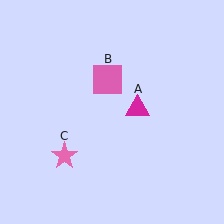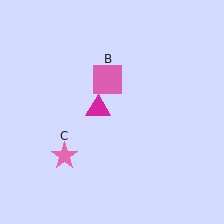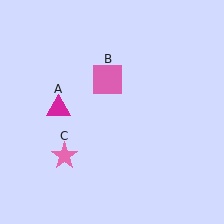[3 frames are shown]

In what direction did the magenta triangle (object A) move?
The magenta triangle (object A) moved left.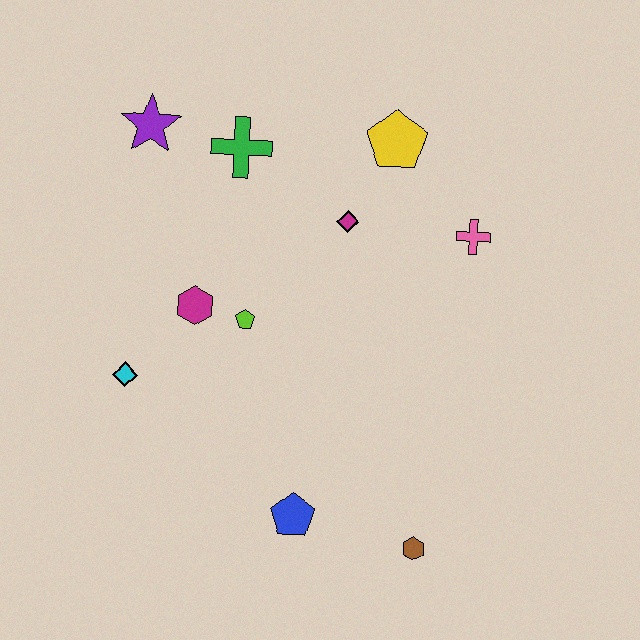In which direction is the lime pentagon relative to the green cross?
The lime pentagon is below the green cross.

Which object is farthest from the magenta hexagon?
The brown hexagon is farthest from the magenta hexagon.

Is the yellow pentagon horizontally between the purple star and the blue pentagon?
No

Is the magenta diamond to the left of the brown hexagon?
Yes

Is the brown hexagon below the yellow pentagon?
Yes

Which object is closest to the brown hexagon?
The blue pentagon is closest to the brown hexagon.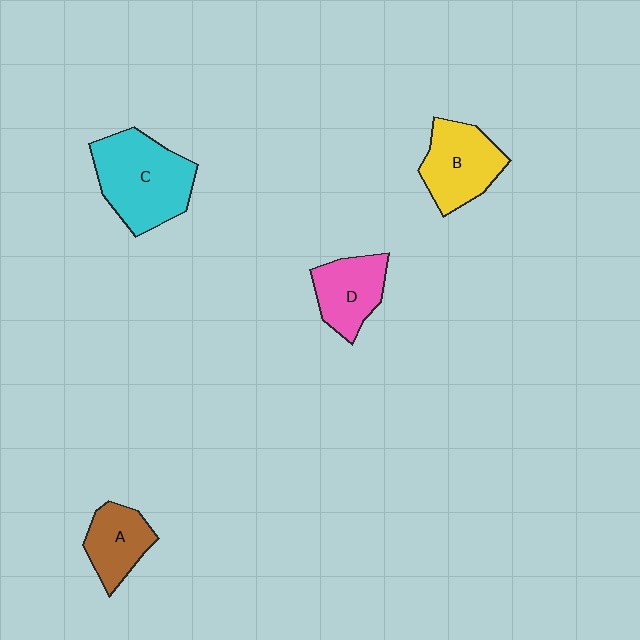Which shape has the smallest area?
Shape A (brown).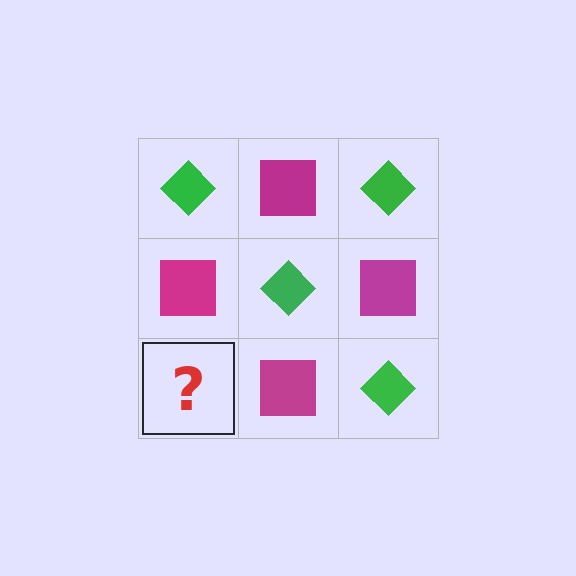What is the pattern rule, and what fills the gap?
The rule is that it alternates green diamond and magenta square in a checkerboard pattern. The gap should be filled with a green diamond.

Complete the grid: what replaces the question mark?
The question mark should be replaced with a green diamond.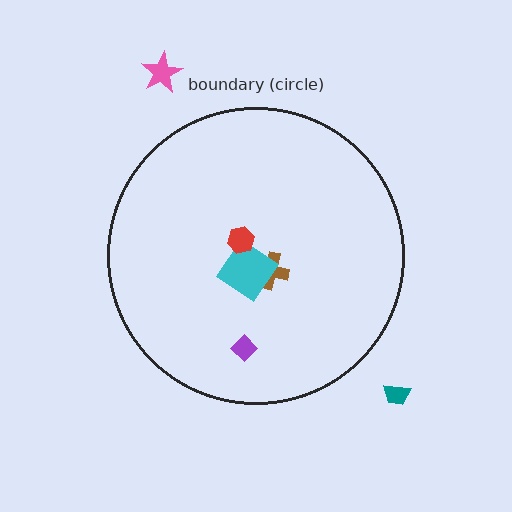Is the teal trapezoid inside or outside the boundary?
Outside.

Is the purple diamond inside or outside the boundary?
Inside.